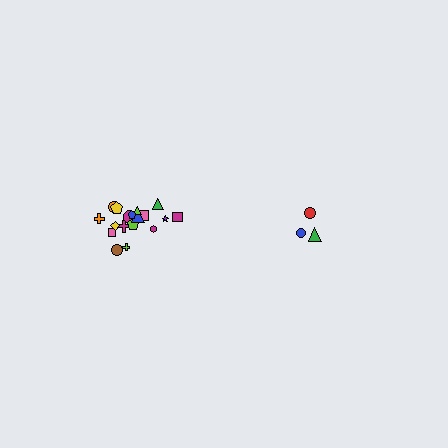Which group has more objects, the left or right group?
The left group.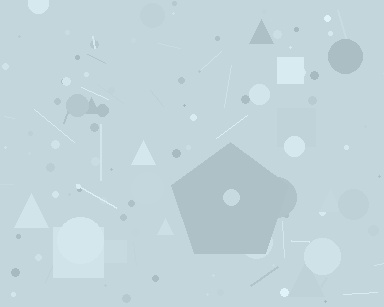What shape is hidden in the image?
A pentagon is hidden in the image.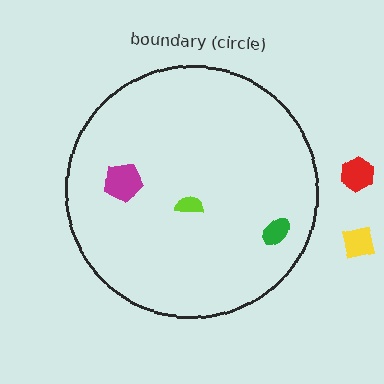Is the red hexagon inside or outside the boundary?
Outside.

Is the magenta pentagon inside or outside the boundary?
Inside.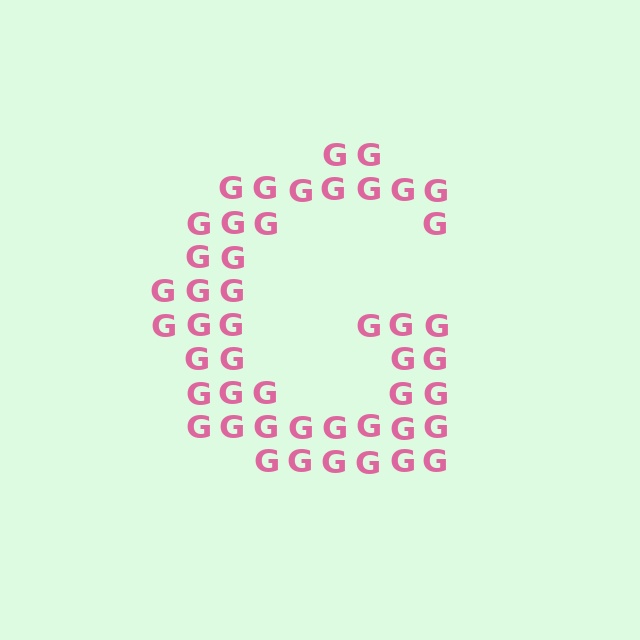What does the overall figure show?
The overall figure shows the letter G.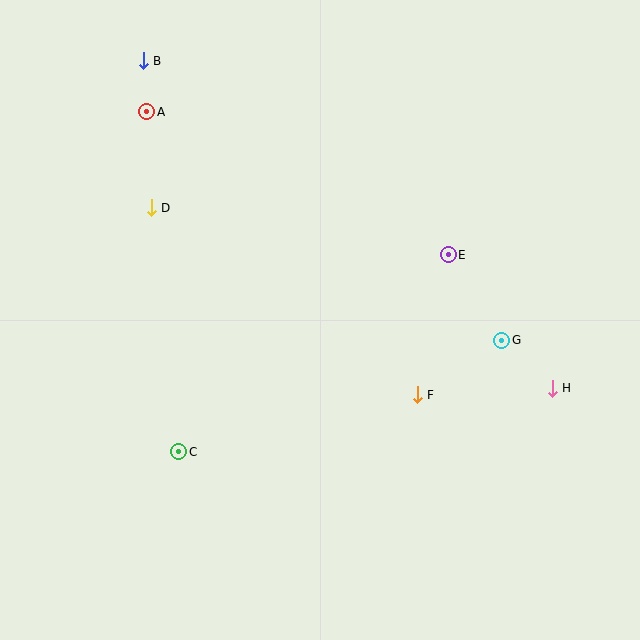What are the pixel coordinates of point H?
Point H is at (552, 388).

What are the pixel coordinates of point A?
Point A is at (147, 112).